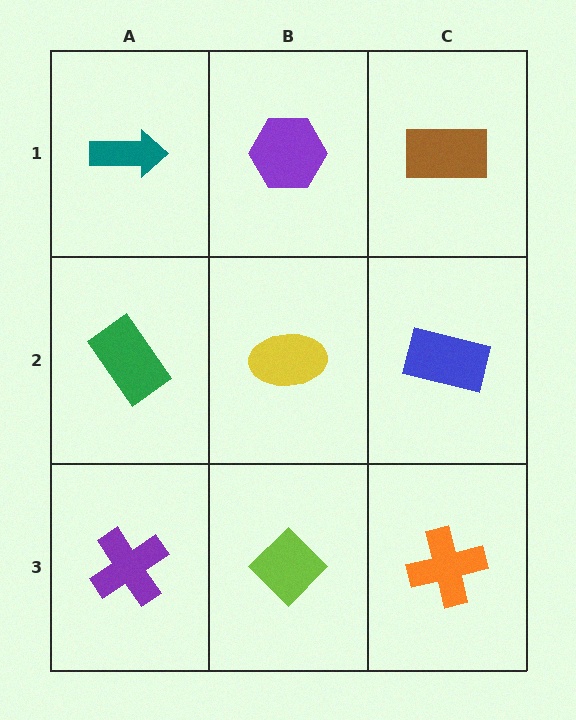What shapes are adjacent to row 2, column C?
A brown rectangle (row 1, column C), an orange cross (row 3, column C), a yellow ellipse (row 2, column B).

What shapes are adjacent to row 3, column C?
A blue rectangle (row 2, column C), a lime diamond (row 3, column B).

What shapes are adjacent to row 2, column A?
A teal arrow (row 1, column A), a purple cross (row 3, column A), a yellow ellipse (row 2, column B).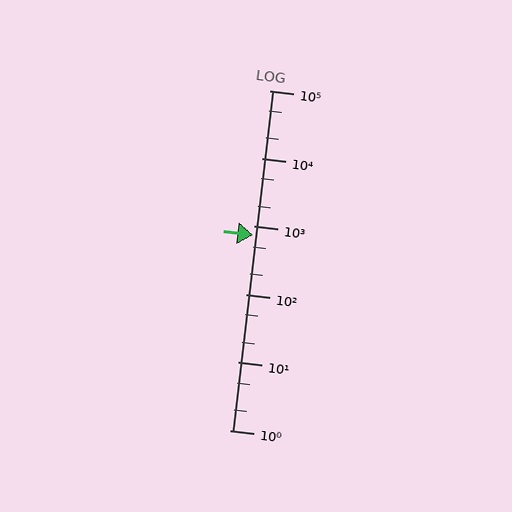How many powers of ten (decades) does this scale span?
The scale spans 5 decades, from 1 to 100000.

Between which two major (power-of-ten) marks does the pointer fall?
The pointer is between 100 and 1000.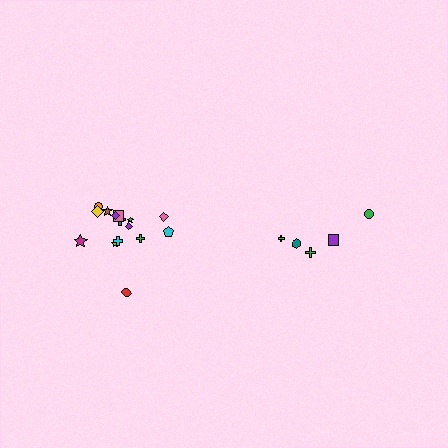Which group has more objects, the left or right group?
The left group.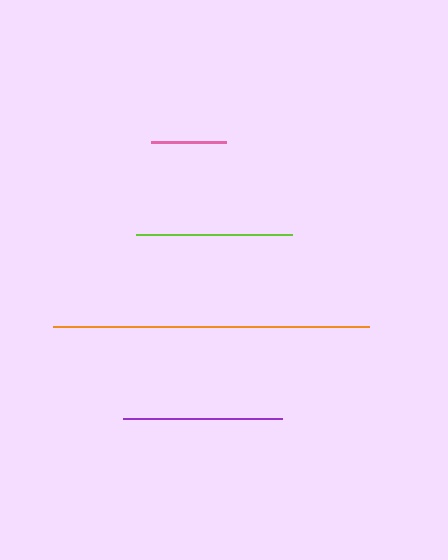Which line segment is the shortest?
The pink line is the shortest at approximately 75 pixels.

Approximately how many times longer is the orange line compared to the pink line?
The orange line is approximately 4.2 times the length of the pink line.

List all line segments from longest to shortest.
From longest to shortest: orange, purple, lime, pink.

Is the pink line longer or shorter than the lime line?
The lime line is longer than the pink line.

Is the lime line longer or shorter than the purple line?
The purple line is longer than the lime line.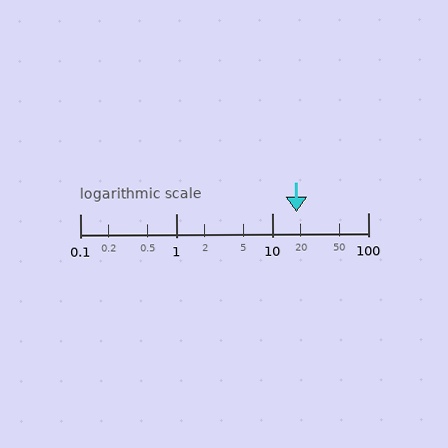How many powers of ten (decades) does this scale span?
The scale spans 3 decades, from 0.1 to 100.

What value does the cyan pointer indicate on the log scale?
The pointer indicates approximately 18.